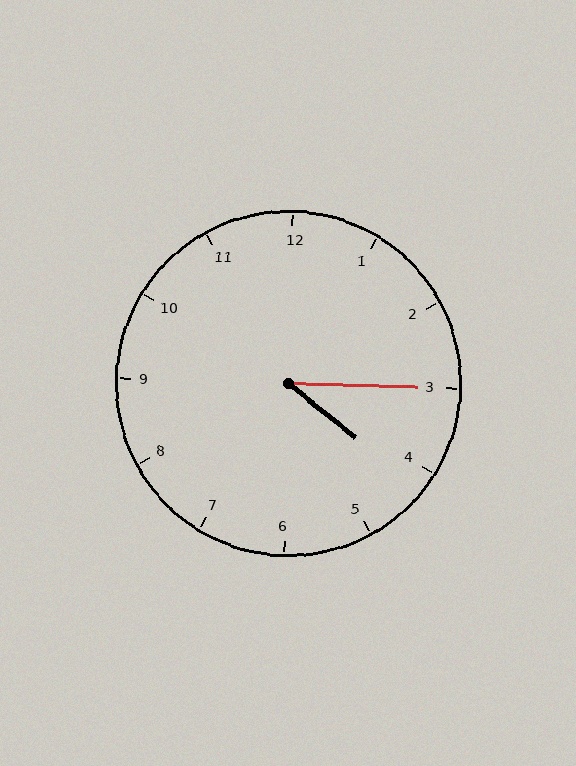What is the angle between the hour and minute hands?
Approximately 38 degrees.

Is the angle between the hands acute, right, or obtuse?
It is acute.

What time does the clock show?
4:15.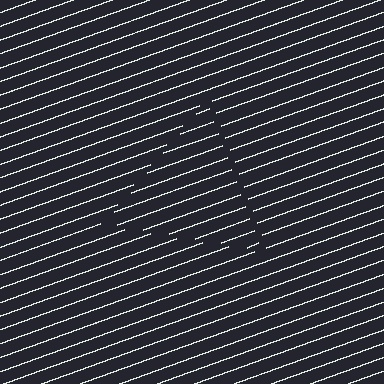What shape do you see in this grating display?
An illusory triangle. The interior of the shape contains the same grating, shifted by half a period — the contour is defined by the phase discontinuity where line-ends from the inner and outer gratings abut.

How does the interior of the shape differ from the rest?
The interior of the shape contains the same grating, shifted by half a period — the contour is defined by the phase discontinuity where line-ends from the inner and outer gratings abut.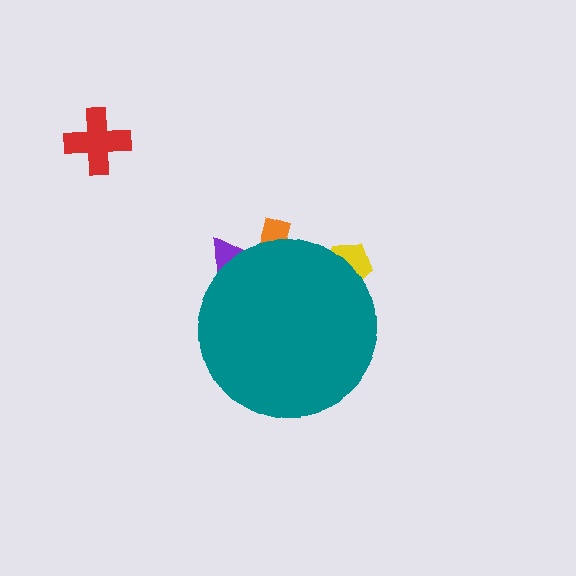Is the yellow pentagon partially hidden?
Yes, the yellow pentagon is partially hidden behind the teal circle.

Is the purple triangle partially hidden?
Yes, the purple triangle is partially hidden behind the teal circle.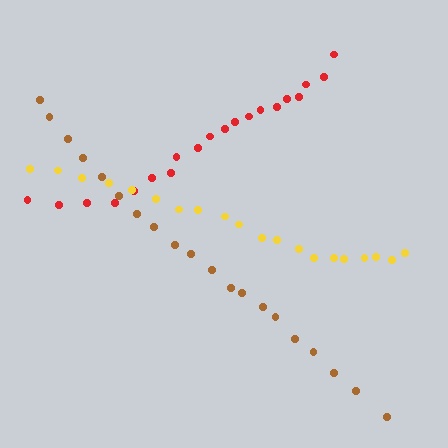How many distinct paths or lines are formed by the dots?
There are 3 distinct paths.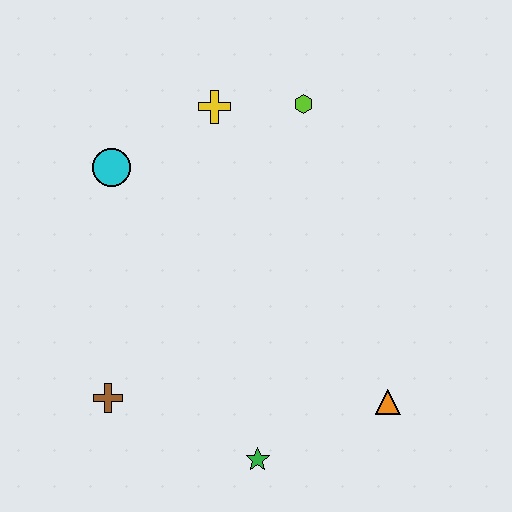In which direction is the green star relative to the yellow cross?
The green star is below the yellow cross.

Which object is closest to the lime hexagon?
The yellow cross is closest to the lime hexagon.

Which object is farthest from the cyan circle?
The orange triangle is farthest from the cyan circle.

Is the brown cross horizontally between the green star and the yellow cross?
No